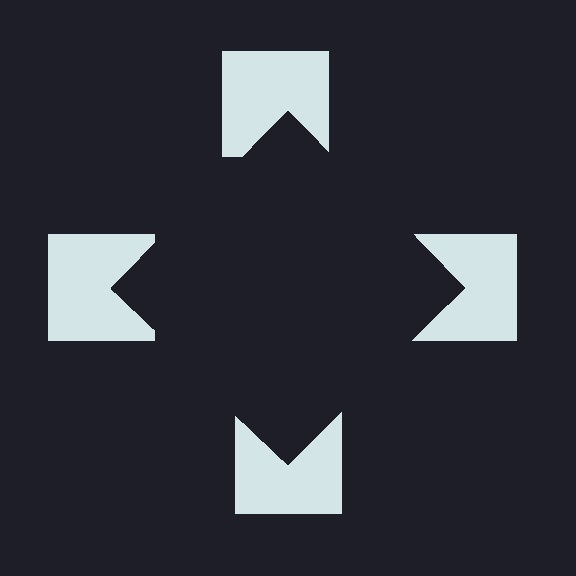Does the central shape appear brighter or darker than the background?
It typically appears slightly darker than the background, even though no actual brightness change is drawn.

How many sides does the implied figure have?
4 sides.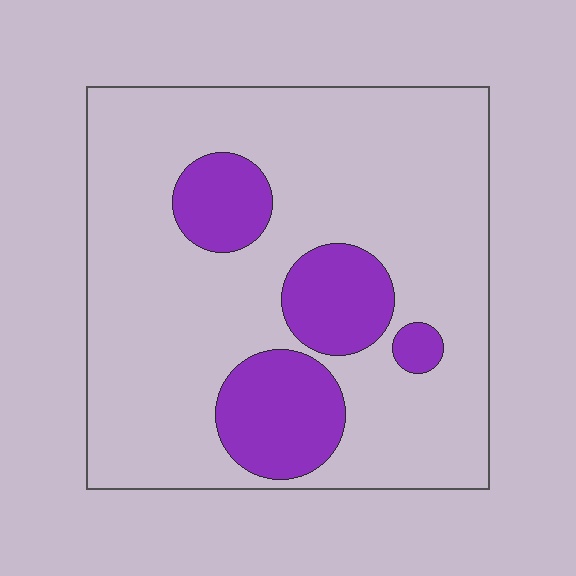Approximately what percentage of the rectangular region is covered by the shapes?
Approximately 20%.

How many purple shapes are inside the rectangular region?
4.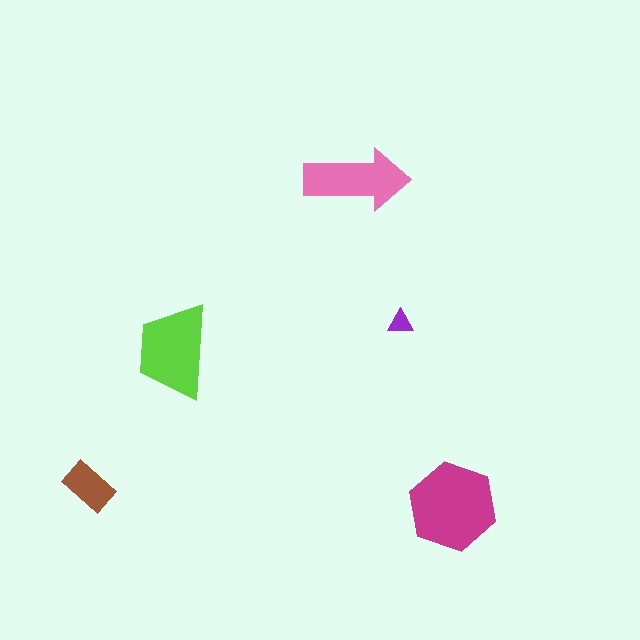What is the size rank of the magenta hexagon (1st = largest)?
1st.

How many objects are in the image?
There are 5 objects in the image.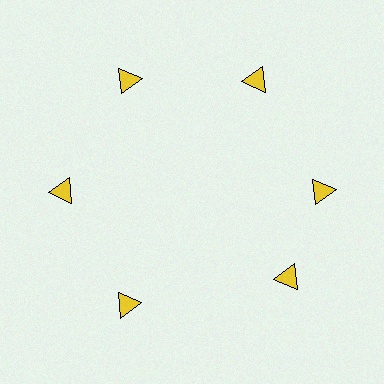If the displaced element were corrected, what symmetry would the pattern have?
It would have 6-fold rotational symmetry — the pattern would map onto itself every 60 degrees.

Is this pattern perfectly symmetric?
No. The 6 yellow triangles are arranged in a ring, but one element near the 5 o'clock position is rotated out of alignment along the ring, breaking the 6-fold rotational symmetry.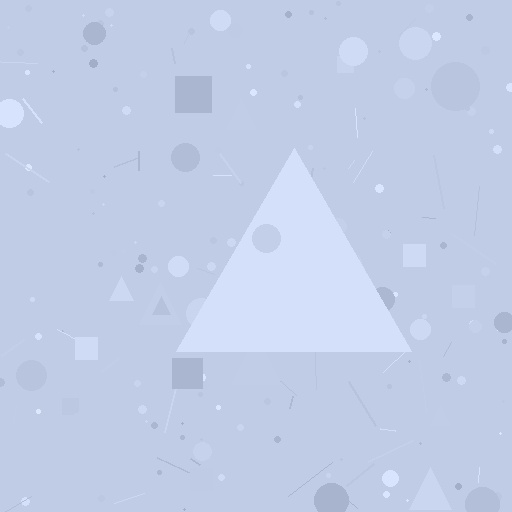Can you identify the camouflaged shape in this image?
The camouflaged shape is a triangle.